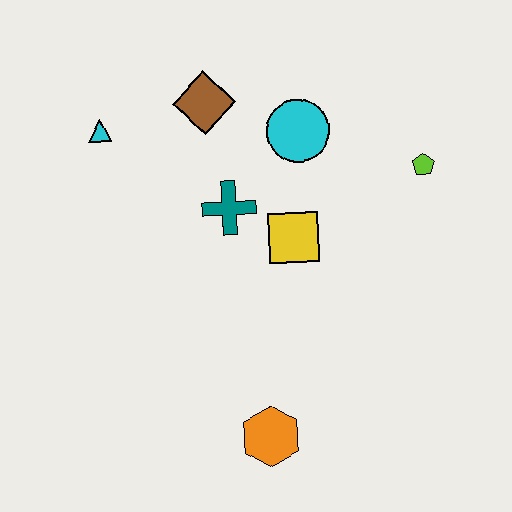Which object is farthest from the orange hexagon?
The cyan triangle is farthest from the orange hexagon.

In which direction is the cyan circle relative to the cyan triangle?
The cyan circle is to the right of the cyan triangle.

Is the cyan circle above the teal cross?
Yes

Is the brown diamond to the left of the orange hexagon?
Yes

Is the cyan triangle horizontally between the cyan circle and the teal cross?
No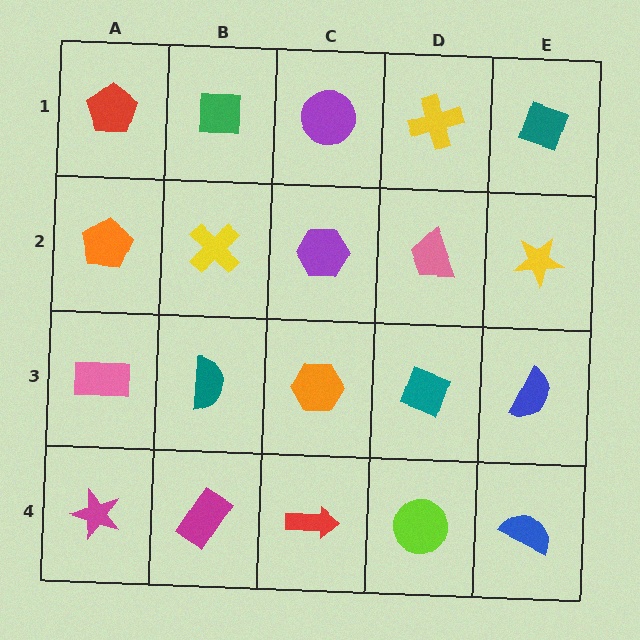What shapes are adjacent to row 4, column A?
A pink rectangle (row 3, column A), a magenta rectangle (row 4, column B).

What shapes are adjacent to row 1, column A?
An orange pentagon (row 2, column A), a green square (row 1, column B).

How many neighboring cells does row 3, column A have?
3.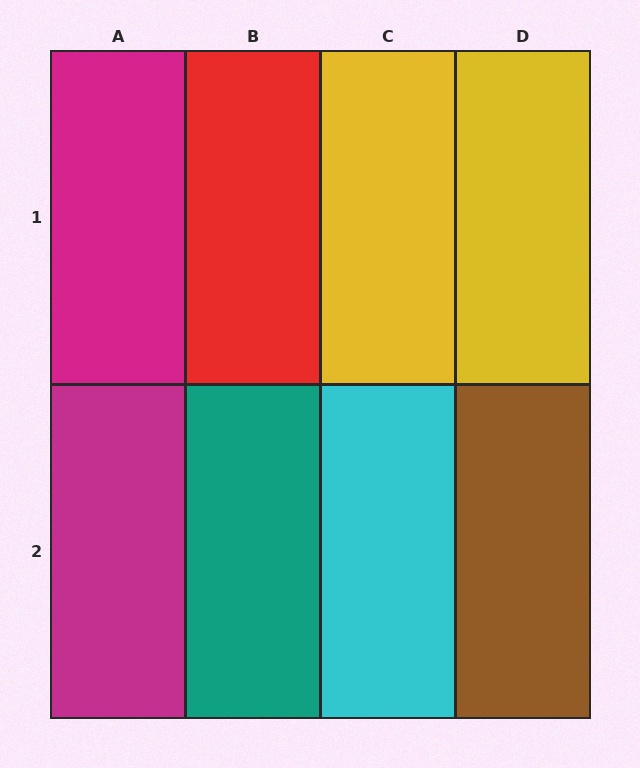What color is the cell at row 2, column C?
Cyan.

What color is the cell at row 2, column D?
Brown.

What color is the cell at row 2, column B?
Teal.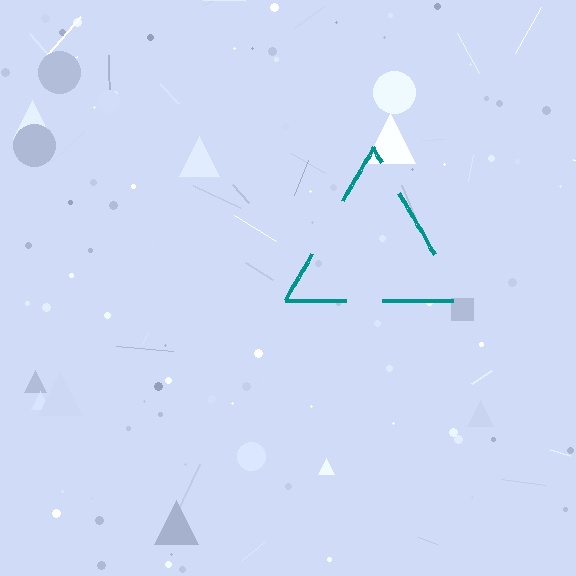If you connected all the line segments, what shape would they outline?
They would outline a triangle.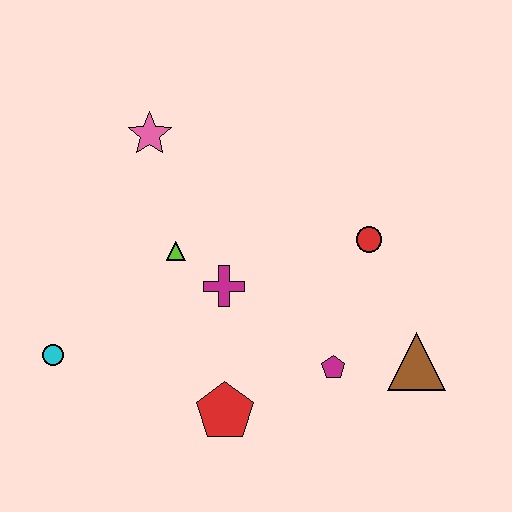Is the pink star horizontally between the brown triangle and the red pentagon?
No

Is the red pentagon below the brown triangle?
Yes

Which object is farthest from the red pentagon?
The pink star is farthest from the red pentagon.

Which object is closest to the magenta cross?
The lime triangle is closest to the magenta cross.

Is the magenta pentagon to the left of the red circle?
Yes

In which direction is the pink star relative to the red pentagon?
The pink star is above the red pentagon.